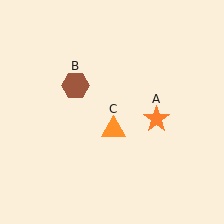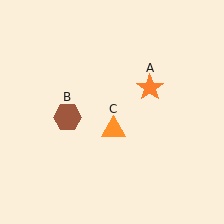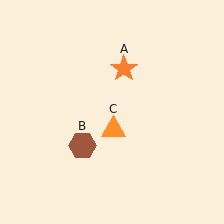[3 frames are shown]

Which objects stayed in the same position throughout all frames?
Orange triangle (object C) remained stationary.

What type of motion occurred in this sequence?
The orange star (object A), brown hexagon (object B) rotated counterclockwise around the center of the scene.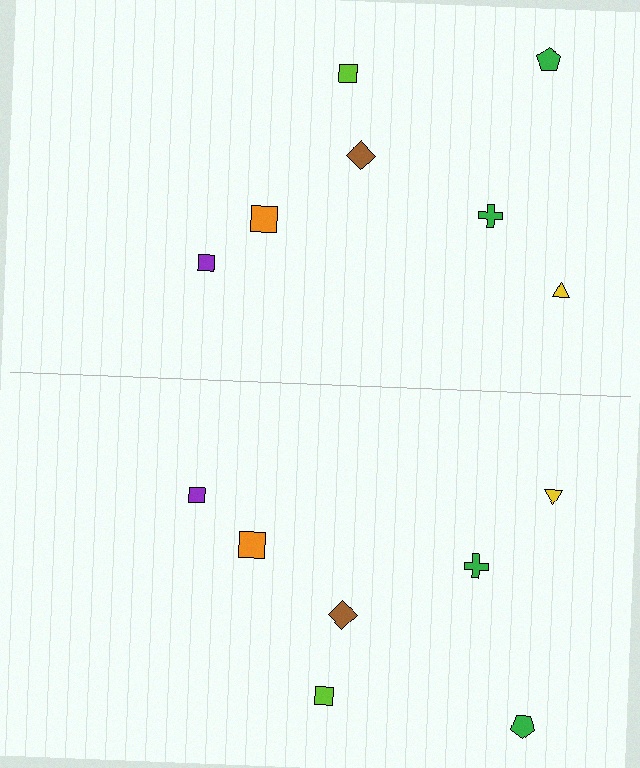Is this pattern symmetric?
Yes, this pattern has bilateral (reflection) symmetry.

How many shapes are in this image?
There are 14 shapes in this image.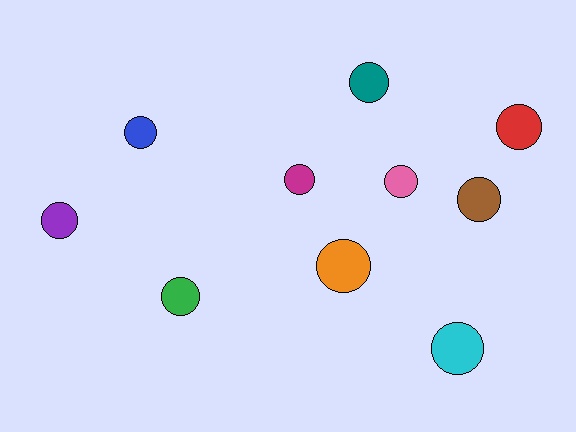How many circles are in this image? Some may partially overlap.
There are 10 circles.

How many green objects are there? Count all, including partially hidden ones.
There is 1 green object.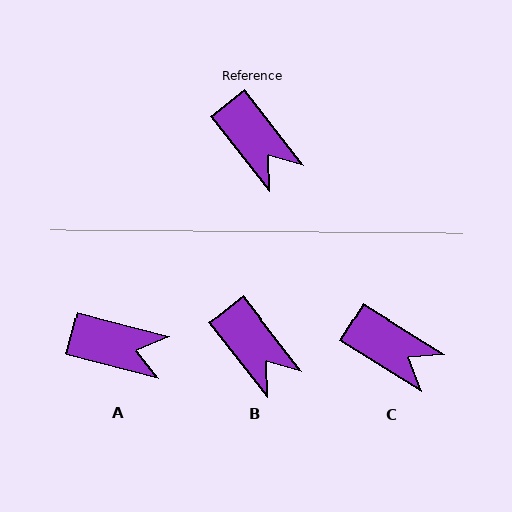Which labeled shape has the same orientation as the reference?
B.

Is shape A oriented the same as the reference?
No, it is off by about 37 degrees.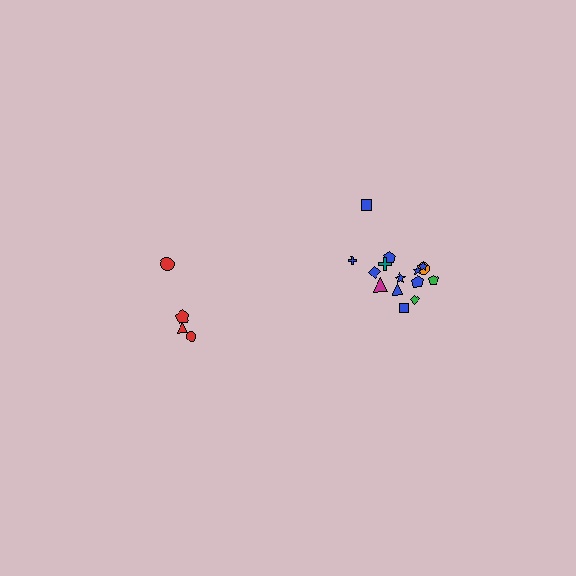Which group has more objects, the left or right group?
The right group.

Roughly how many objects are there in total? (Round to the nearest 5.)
Roughly 20 objects in total.